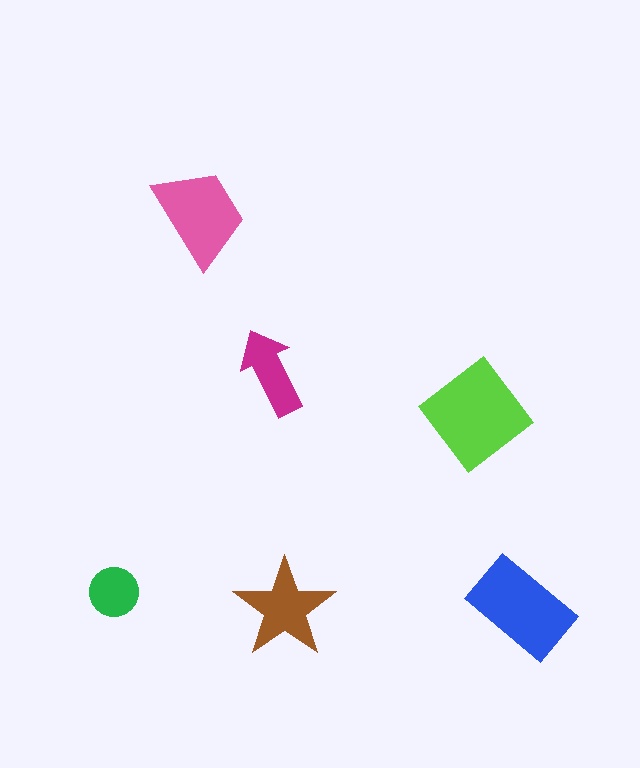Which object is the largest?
The lime diamond.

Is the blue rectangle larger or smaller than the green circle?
Larger.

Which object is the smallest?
The green circle.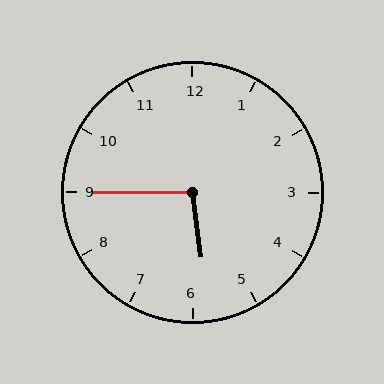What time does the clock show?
5:45.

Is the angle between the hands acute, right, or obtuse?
It is obtuse.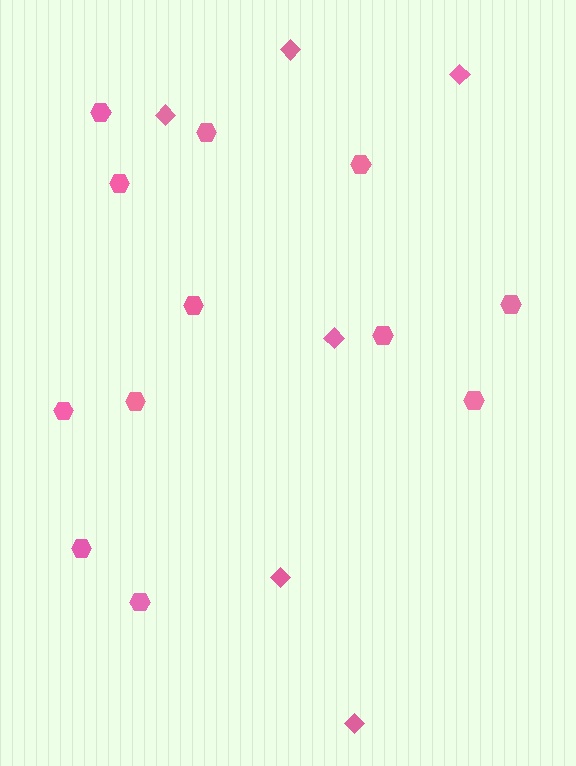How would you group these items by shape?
There are 2 groups: one group of hexagons (12) and one group of diamonds (6).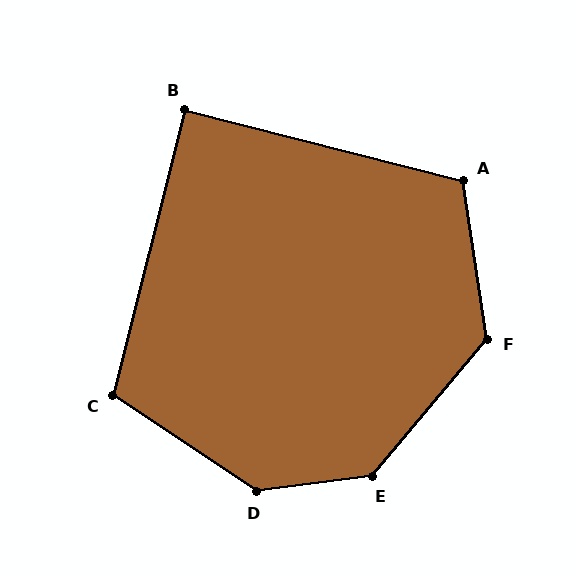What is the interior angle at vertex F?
Approximately 131 degrees (obtuse).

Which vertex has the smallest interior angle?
B, at approximately 90 degrees.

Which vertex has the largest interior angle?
D, at approximately 139 degrees.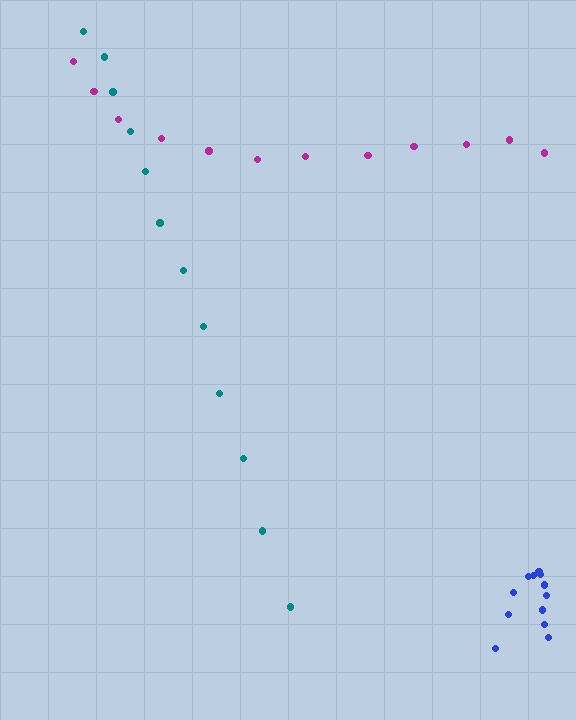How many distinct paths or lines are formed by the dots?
There are 3 distinct paths.